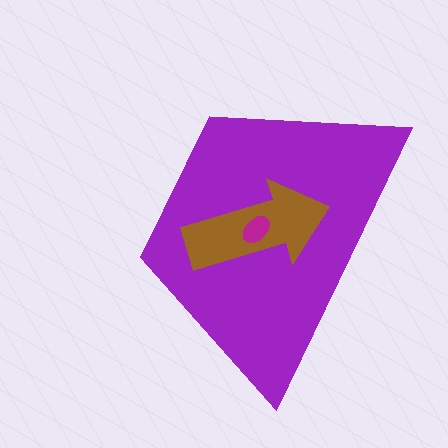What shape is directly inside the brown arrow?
The magenta ellipse.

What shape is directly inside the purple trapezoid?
The brown arrow.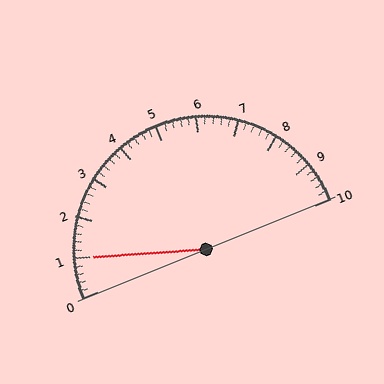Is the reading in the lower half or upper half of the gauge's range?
The reading is in the lower half of the range (0 to 10).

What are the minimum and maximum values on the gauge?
The gauge ranges from 0 to 10.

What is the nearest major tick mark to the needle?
The nearest major tick mark is 1.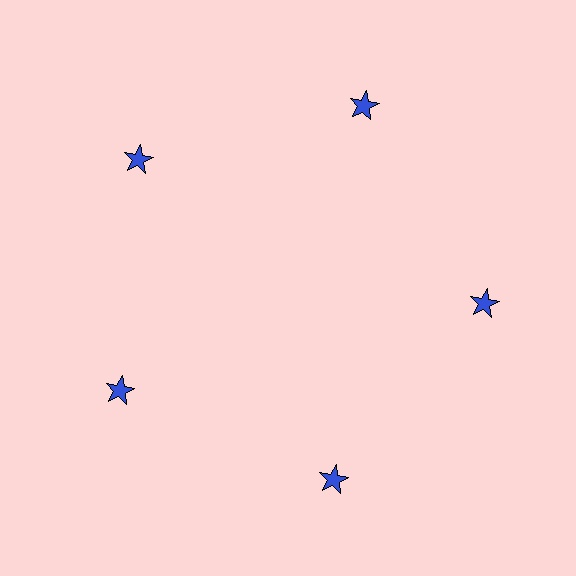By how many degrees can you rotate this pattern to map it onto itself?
The pattern maps onto itself every 72 degrees of rotation.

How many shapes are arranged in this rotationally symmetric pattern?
There are 5 shapes, arranged in 5 groups of 1.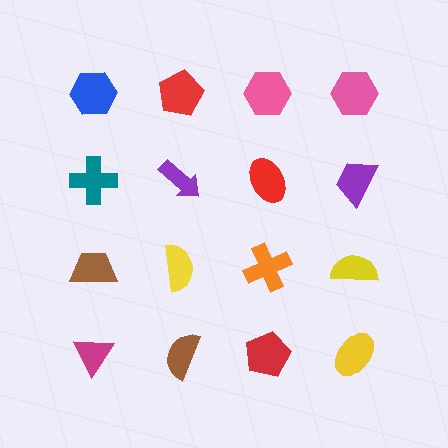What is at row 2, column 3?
A red ellipse.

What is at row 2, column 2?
A purple arrow.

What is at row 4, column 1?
A magenta triangle.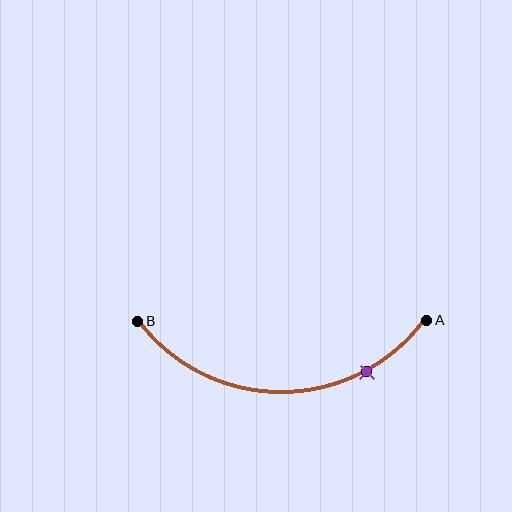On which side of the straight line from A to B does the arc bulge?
The arc bulges below the straight line connecting A and B.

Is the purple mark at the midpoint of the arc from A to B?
No. The purple mark lies on the arc but is closer to endpoint A. The arc midpoint would be at the point on the curve equidistant along the arc from both A and B.